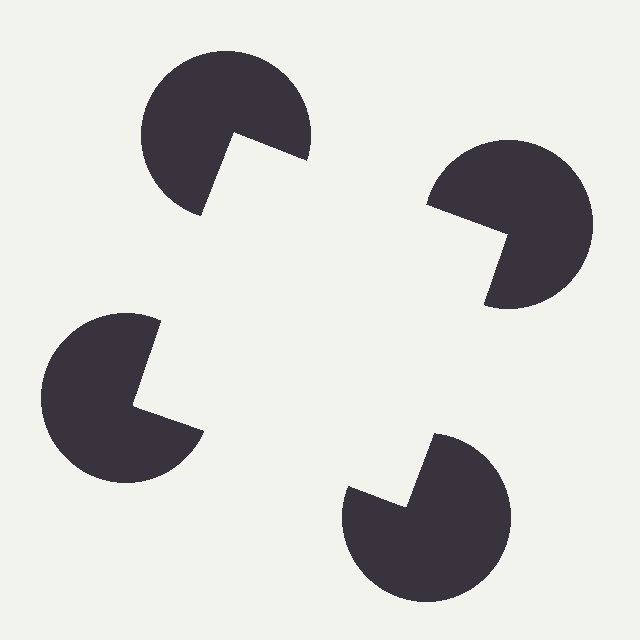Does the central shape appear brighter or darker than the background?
It typically appears slightly brighter than the background, even though no actual brightness change is drawn.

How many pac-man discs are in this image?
There are 4 — one at each vertex of the illusory square.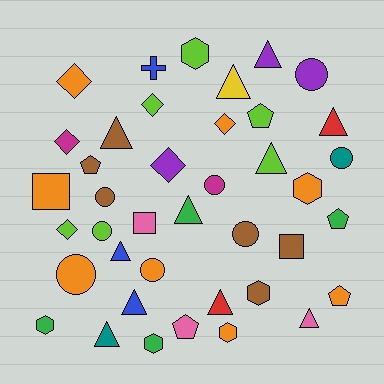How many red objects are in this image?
There are 2 red objects.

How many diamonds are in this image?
There are 6 diamonds.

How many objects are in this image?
There are 40 objects.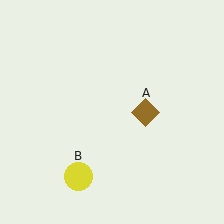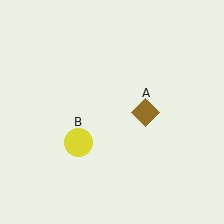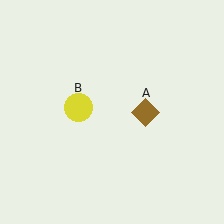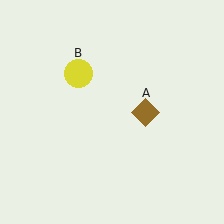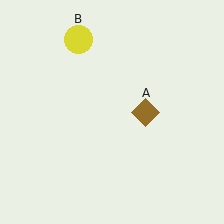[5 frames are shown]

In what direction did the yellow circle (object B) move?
The yellow circle (object B) moved up.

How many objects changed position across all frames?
1 object changed position: yellow circle (object B).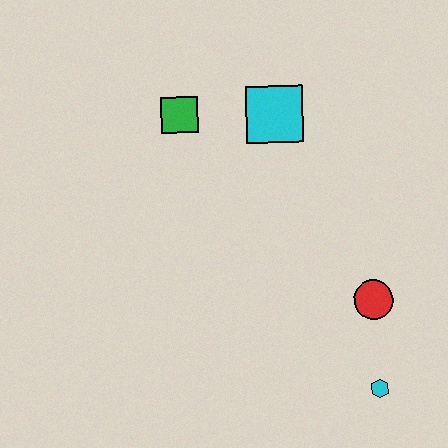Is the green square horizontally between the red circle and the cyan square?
No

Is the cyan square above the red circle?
Yes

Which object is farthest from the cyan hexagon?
The green square is farthest from the cyan hexagon.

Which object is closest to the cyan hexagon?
The red circle is closest to the cyan hexagon.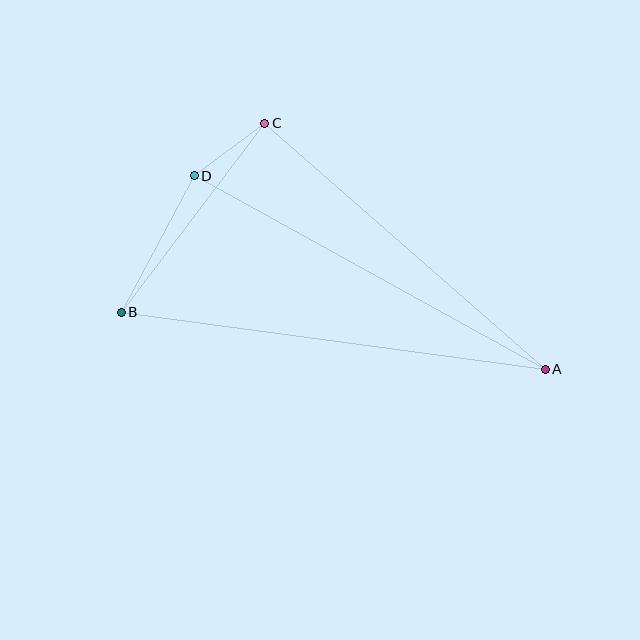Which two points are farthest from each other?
Points A and B are farthest from each other.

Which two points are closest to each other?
Points C and D are closest to each other.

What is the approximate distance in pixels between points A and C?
The distance between A and C is approximately 373 pixels.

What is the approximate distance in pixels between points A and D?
The distance between A and D is approximately 401 pixels.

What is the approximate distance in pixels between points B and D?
The distance between B and D is approximately 155 pixels.